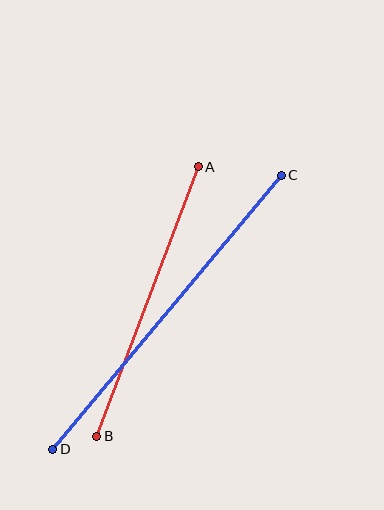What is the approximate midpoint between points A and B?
The midpoint is at approximately (147, 301) pixels.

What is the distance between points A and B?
The distance is approximately 288 pixels.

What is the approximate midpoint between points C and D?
The midpoint is at approximately (167, 312) pixels.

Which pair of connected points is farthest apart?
Points C and D are farthest apart.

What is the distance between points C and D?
The distance is approximately 357 pixels.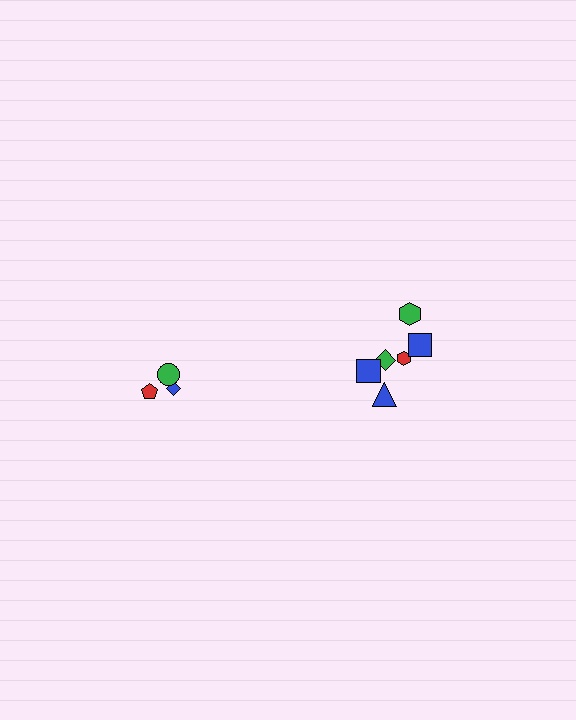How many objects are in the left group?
There are 3 objects.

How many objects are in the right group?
There are 6 objects.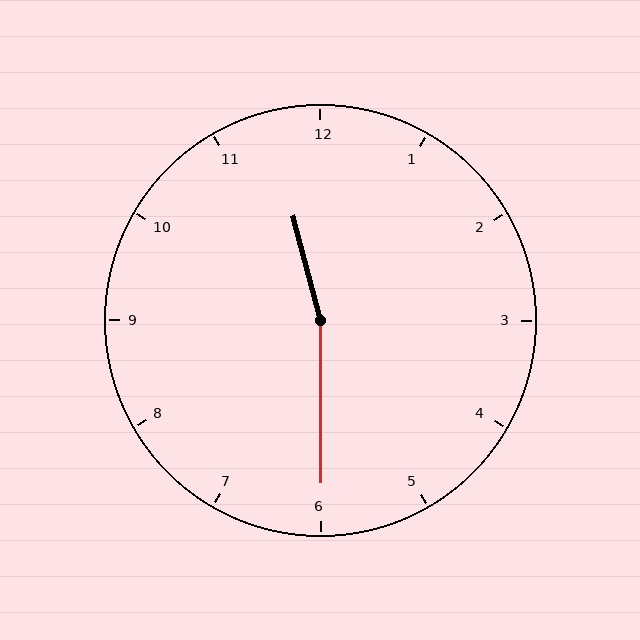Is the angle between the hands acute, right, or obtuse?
It is obtuse.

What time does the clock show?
11:30.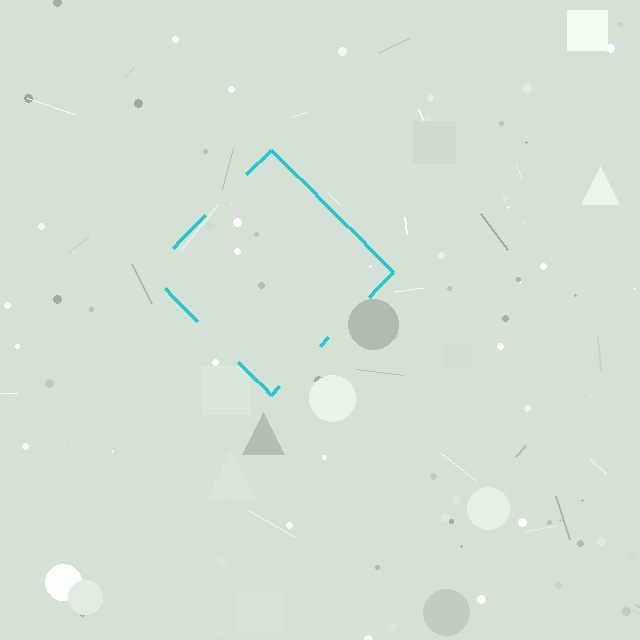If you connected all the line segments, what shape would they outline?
They would outline a diamond.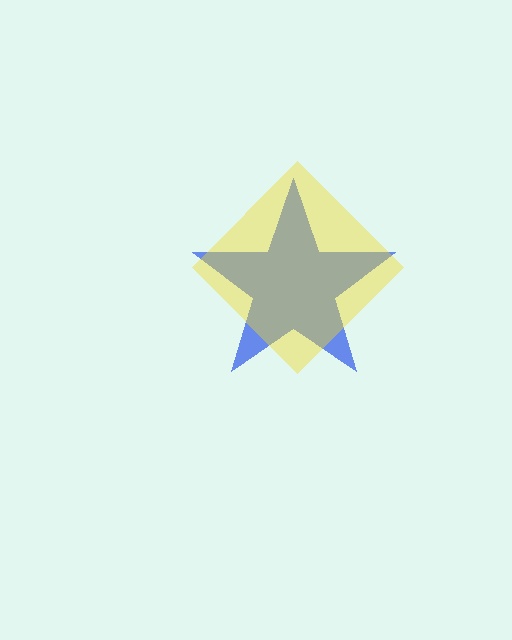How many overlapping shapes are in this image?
There are 2 overlapping shapes in the image.